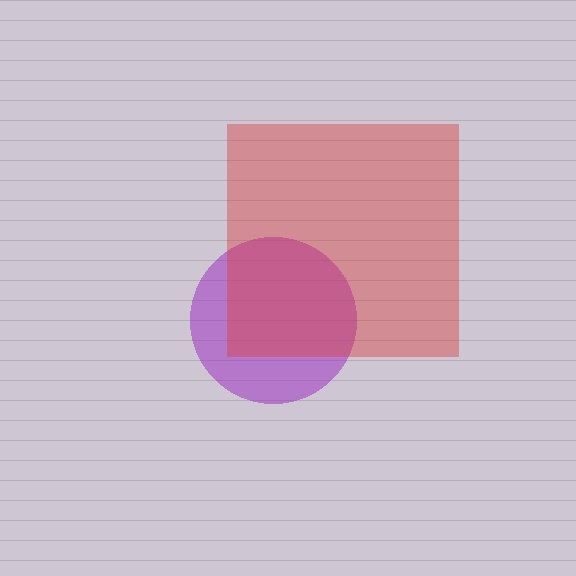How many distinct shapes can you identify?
There are 2 distinct shapes: a purple circle, a red square.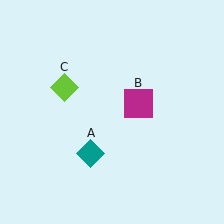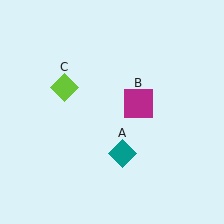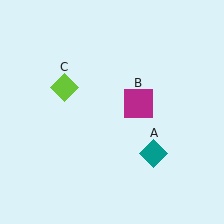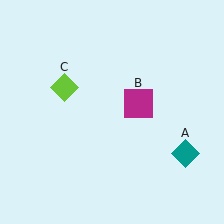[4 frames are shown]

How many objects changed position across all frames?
1 object changed position: teal diamond (object A).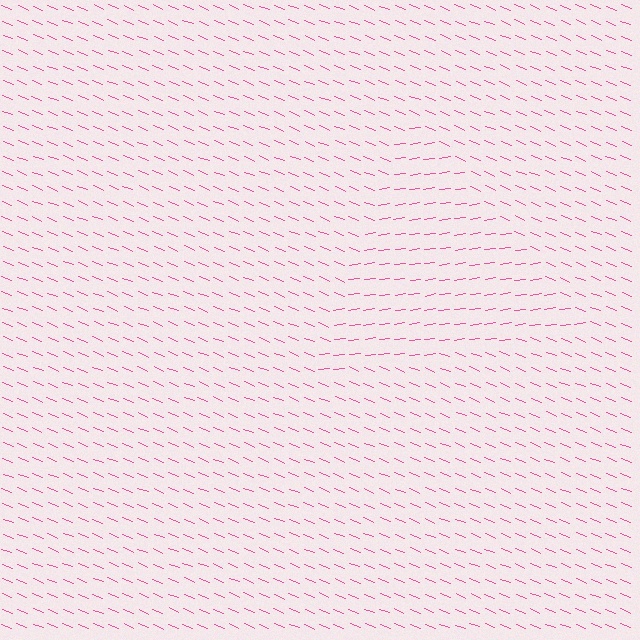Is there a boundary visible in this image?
Yes, there is a texture boundary formed by a change in line orientation.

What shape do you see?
I see a triangle.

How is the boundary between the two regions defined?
The boundary is defined purely by a change in line orientation (approximately 30 degrees difference). All lines are the same color and thickness.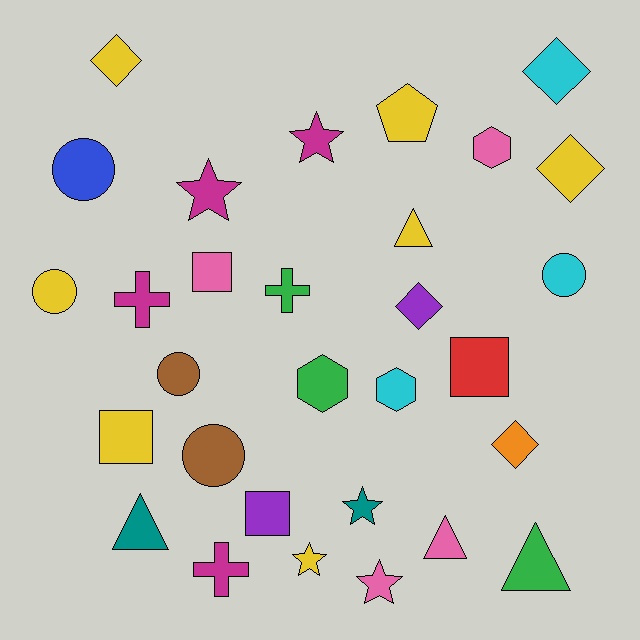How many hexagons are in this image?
There are 3 hexagons.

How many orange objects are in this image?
There is 1 orange object.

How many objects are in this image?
There are 30 objects.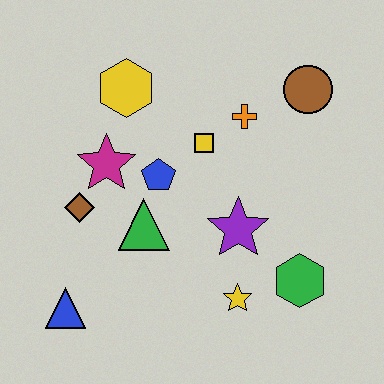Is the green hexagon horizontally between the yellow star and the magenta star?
No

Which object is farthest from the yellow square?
The blue triangle is farthest from the yellow square.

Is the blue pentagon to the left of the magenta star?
No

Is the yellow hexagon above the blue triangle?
Yes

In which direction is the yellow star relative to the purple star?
The yellow star is below the purple star.